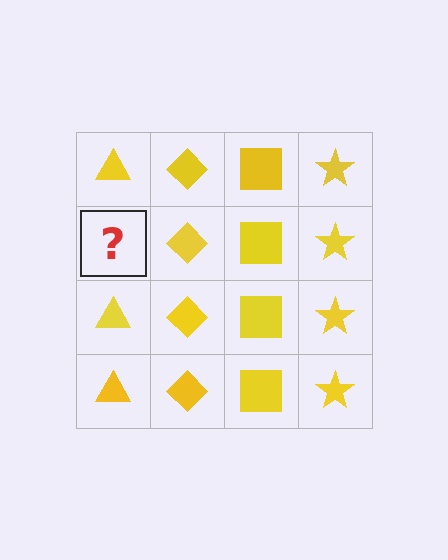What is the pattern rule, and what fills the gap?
The rule is that each column has a consistent shape. The gap should be filled with a yellow triangle.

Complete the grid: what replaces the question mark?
The question mark should be replaced with a yellow triangle.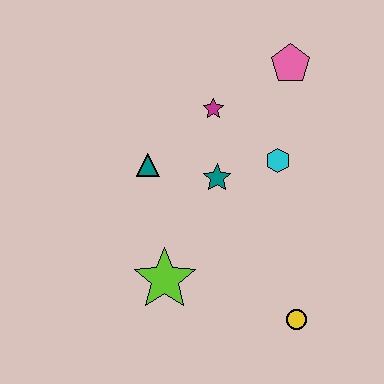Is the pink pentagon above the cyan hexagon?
Yes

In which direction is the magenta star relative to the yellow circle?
The magenta star is above the yellow circle.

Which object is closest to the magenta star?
The teal star is closest to the magenta star.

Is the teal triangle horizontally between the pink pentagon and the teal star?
No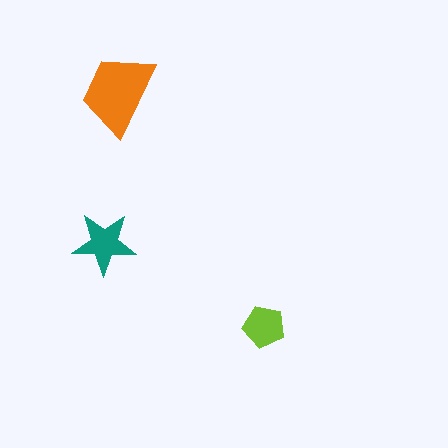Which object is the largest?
The orange trapezoid.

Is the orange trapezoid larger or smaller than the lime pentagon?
Larger.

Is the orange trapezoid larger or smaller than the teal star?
Larger.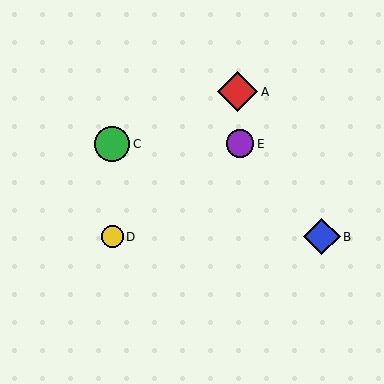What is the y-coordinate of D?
Object D is at y≈237.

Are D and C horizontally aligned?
No, D is at y≈237 and C is at y≈144.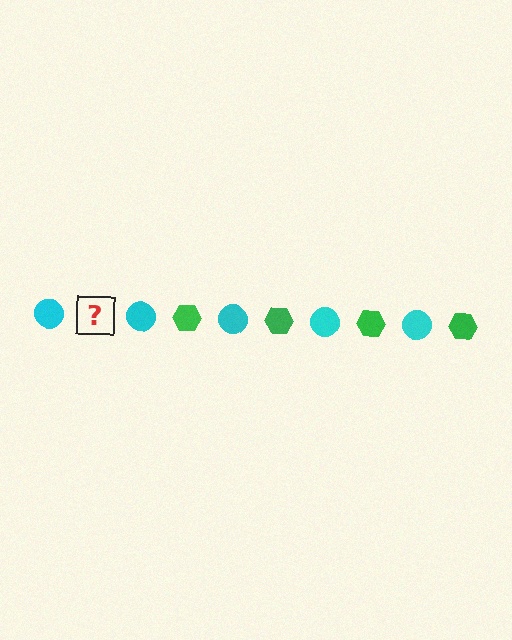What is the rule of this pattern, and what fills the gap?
The rule is that the pattern alternates between cyan circle and green hexagon. The gap should be filled with a green hexagon.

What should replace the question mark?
The question mark should be replaced with a green hexagon.